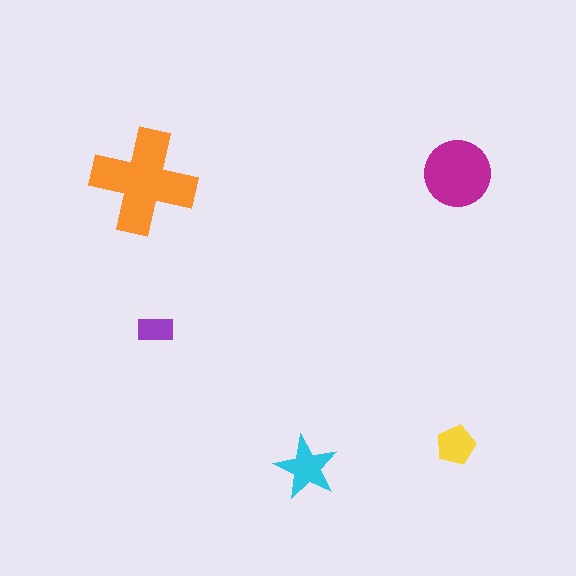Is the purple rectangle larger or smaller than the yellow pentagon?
Smaller.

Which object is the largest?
The orange cross.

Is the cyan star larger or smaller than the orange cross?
Smaller.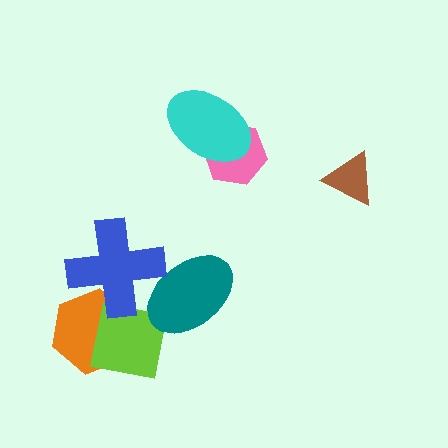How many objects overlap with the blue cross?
2 objects overlap with the blue cross.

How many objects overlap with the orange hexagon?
2 objects overlap with the orange hexagon.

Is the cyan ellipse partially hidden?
No, no other shape covers it.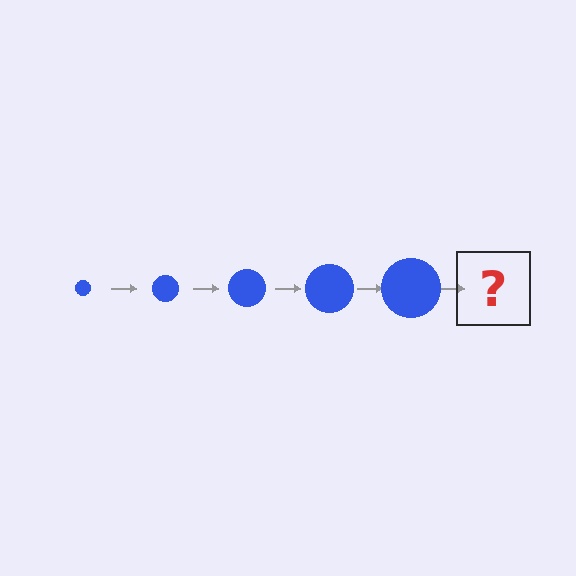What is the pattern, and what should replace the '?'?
The pattern is that the circle gets progressively larger each step. The '?' should be a blue circle, larger than the previous one.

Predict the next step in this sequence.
The next step is a blue circle, larger than the previous one.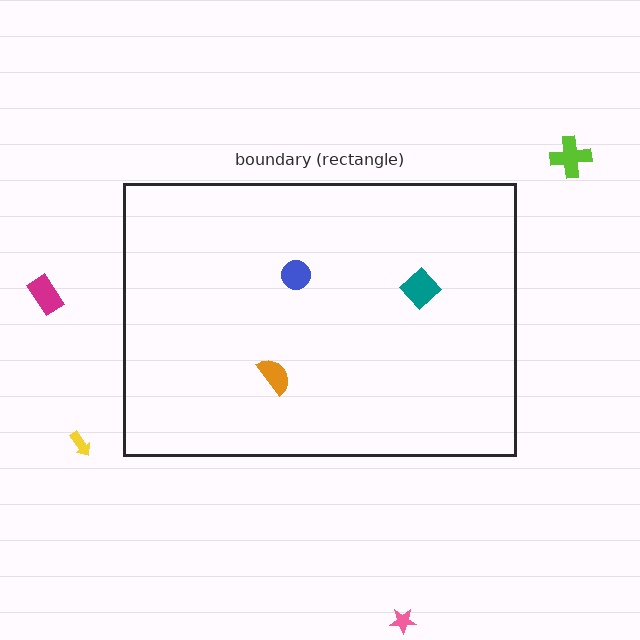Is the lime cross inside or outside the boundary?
Outside.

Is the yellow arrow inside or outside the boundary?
Outside.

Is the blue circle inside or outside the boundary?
Inside.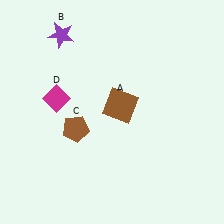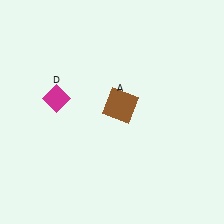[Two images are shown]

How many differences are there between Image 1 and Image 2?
There are 2 differences between the two images.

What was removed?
The purple star (B), the brown pentagon (C) were removed in Image 2.